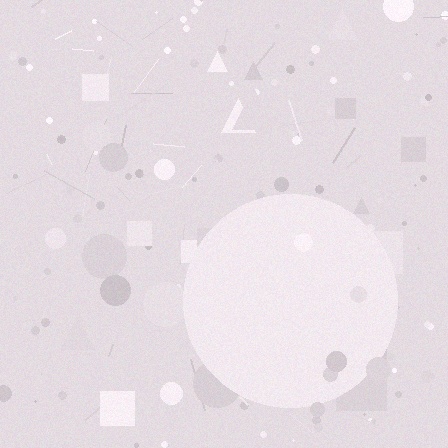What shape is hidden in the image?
A circle is hidden in the image.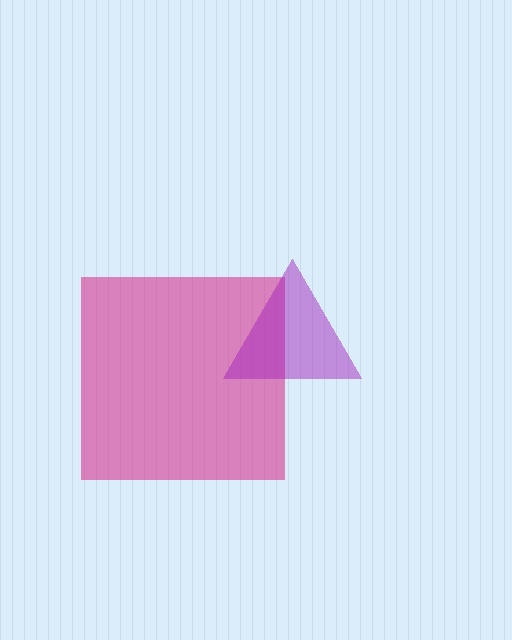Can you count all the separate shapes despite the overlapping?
Yes, there are 2 separate shapes.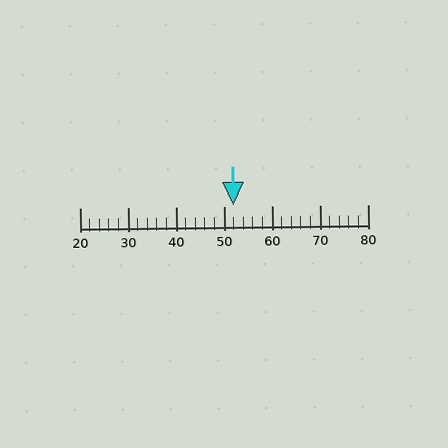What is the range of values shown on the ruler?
The ruler shows values from 20 to 80.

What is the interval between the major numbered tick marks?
The major tick marks are spaced 10 units apart.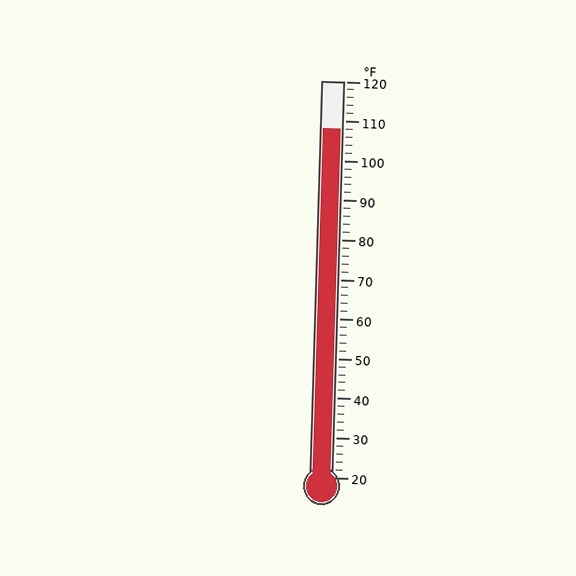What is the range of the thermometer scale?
The thermometer scale ranges from 20°F to 120°F.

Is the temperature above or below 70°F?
The temperature is above 70°F.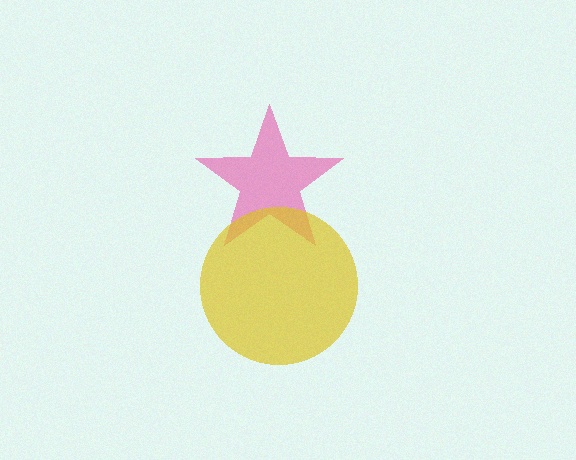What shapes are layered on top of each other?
The layered shapes are: a pink star, a yellow circle.